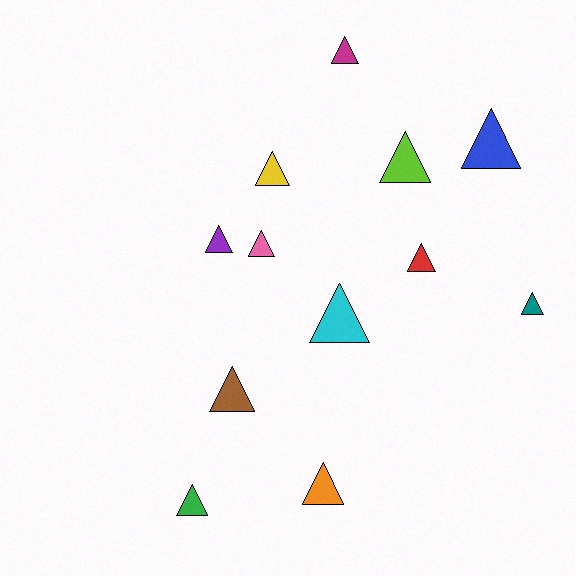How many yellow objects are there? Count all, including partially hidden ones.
There is 1 yellow object.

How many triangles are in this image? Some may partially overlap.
There are 12 triangles.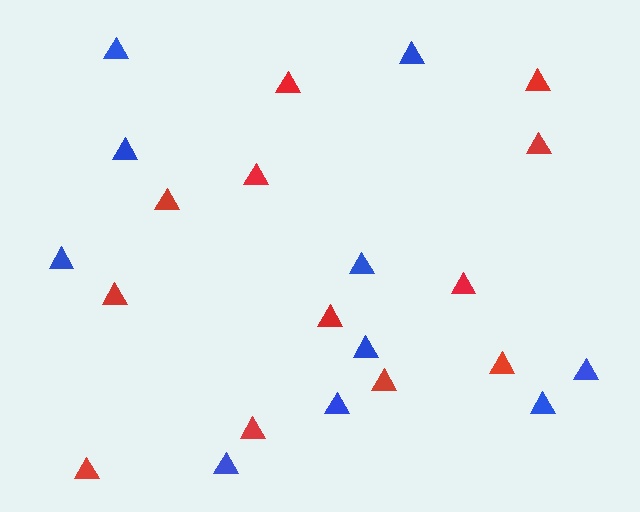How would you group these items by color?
There are 2 groups: one group of red triangles (12) and one group of blue triangles (10).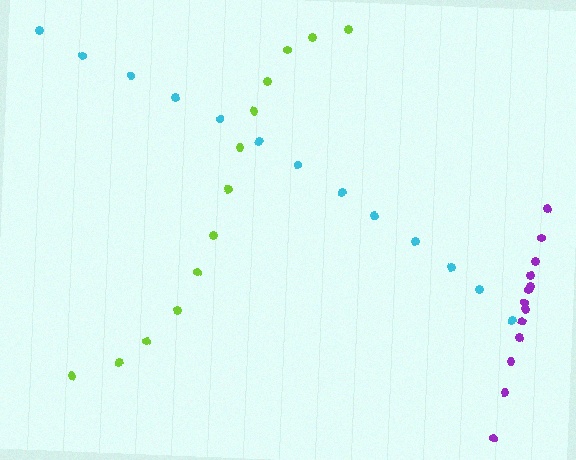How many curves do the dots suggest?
There are 3 distinct paths.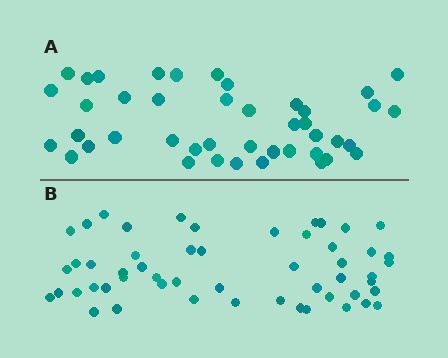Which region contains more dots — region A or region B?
Region B (the bottom region) has more dots.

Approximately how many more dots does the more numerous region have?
Region B has roughly 10 or so more dots than region A.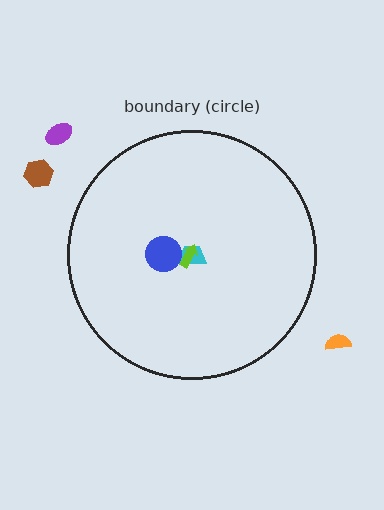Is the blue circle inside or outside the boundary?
Inside.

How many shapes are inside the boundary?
3 inside, 3 outside.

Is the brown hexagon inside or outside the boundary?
Outside.